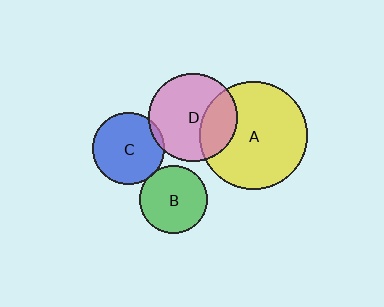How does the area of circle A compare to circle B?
Approximately 2.5 times.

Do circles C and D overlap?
Yes.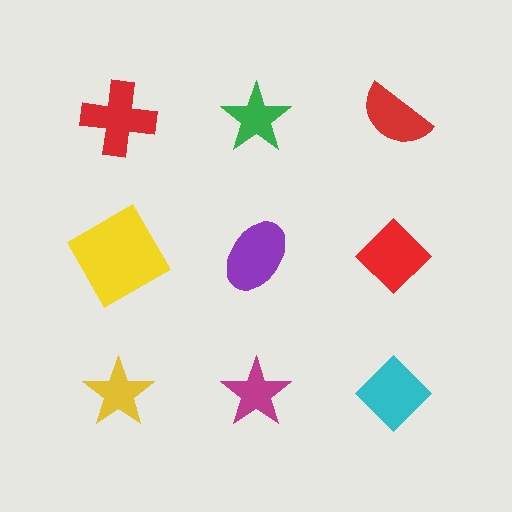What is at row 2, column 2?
A purple ellipse.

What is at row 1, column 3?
A red semicircle.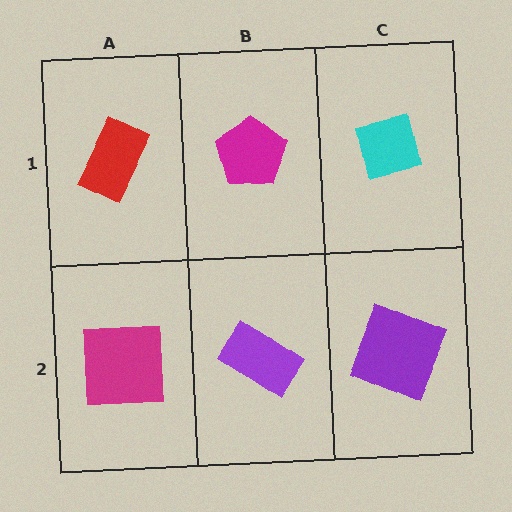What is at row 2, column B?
A purple rectangle.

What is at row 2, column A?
A magenta square.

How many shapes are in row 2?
3 shapes.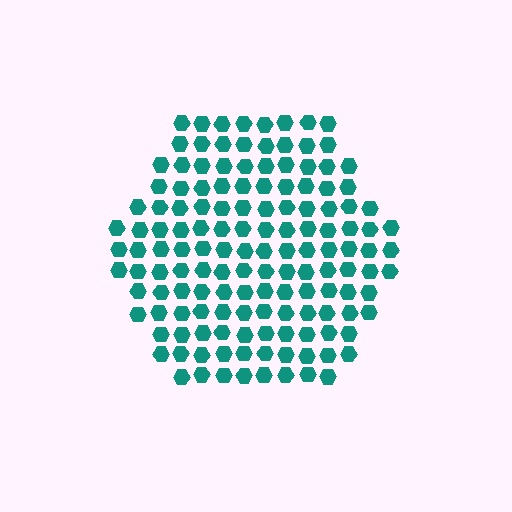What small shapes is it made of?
It is made of small hexagons.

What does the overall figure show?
The overall figure shows a hexagon.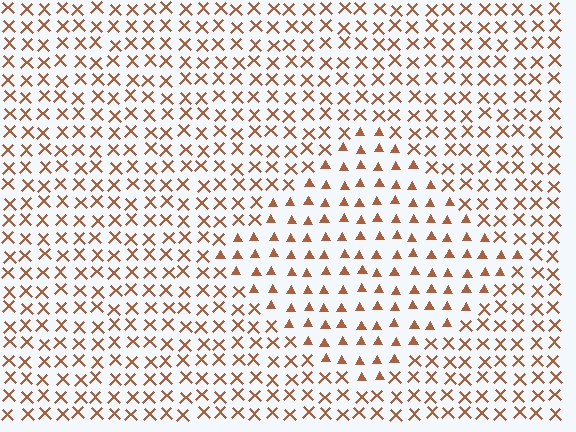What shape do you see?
I see a diamond.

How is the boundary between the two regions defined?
The boundary is defined by a change in element shape: triangles inside vs. X marks outside. All elements share the same color and spacing.